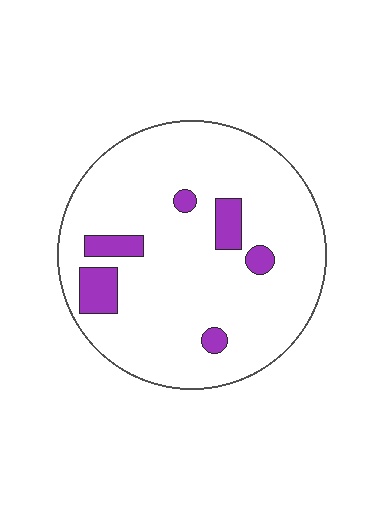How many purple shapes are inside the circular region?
6.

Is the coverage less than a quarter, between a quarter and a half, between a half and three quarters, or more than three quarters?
Less than a quarter.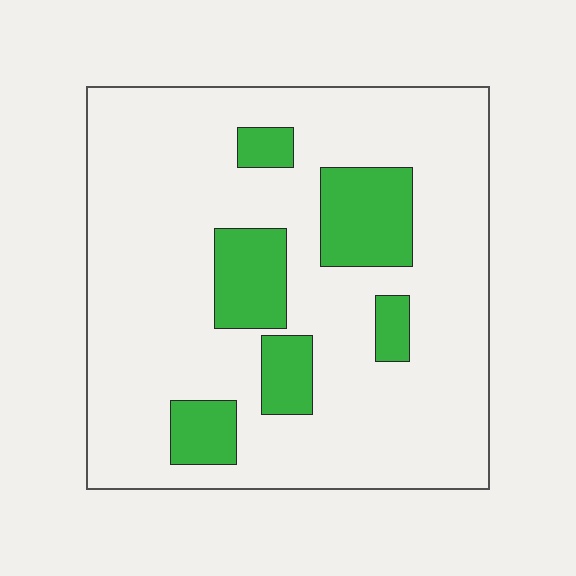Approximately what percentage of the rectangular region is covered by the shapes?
Approximately 20%.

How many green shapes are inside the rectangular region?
6.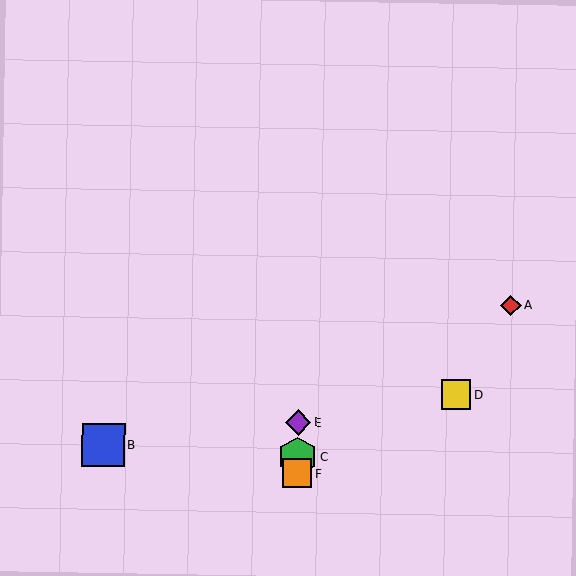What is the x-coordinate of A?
Object A is at x≈511.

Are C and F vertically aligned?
Yes, both are at x≈297.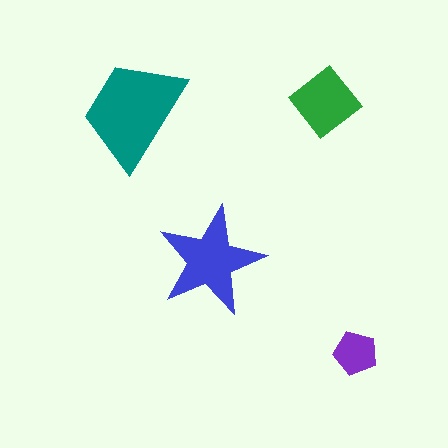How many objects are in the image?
There are 4 objects in the image.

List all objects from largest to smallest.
The teal trapezoid, the blue star, the green diamond, the purple pentagon.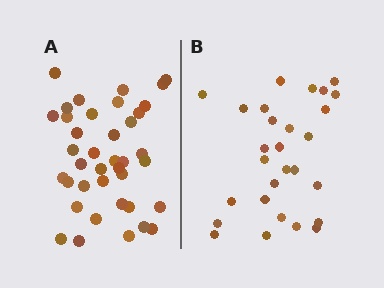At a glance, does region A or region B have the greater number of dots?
Region A (the left region) has more dots.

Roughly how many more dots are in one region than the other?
Region A has roughly 12 or so more dots than region B.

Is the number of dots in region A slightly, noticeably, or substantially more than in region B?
Region A has noticeably more, but not dramatically so. The ratio is roughly 1.4 to 1.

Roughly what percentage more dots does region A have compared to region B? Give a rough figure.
About 40% more.